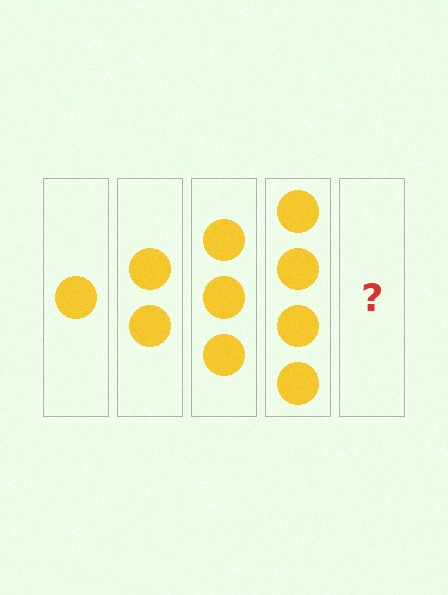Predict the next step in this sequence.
The next step is 5 circles.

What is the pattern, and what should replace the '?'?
The pattern is that each step adds one more circle. The '?' should be 5 circles.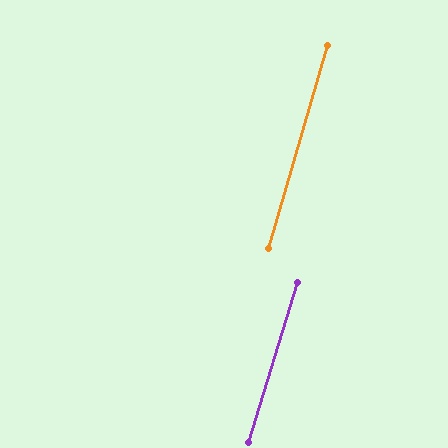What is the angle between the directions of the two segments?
Approximately 1 degree.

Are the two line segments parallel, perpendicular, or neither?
Parallel — their directions differ by only 0.8°.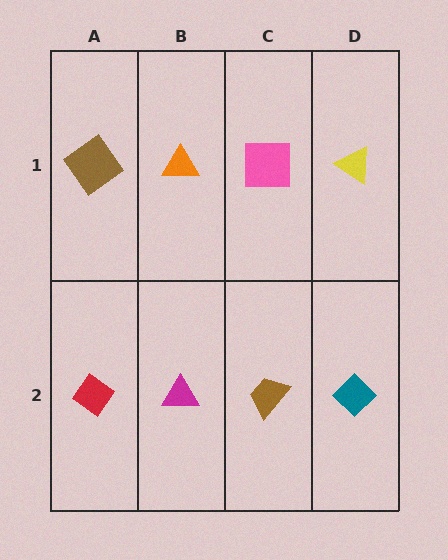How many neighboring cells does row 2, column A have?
2.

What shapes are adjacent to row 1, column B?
A magenta triangle (row 2, column B), a brown diamond (row 1, column A), a pink square (row 1, column C).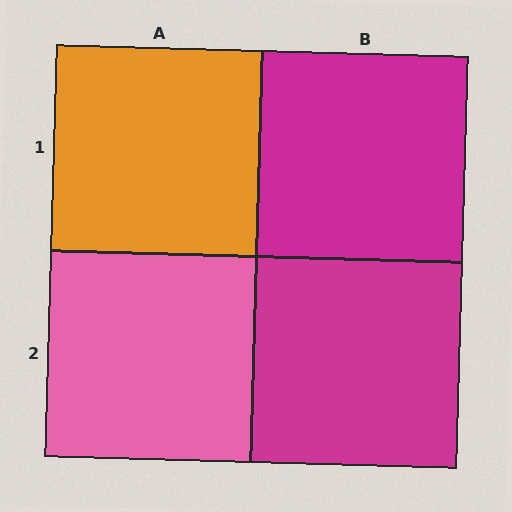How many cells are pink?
1 cell is pink.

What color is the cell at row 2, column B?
Magenta.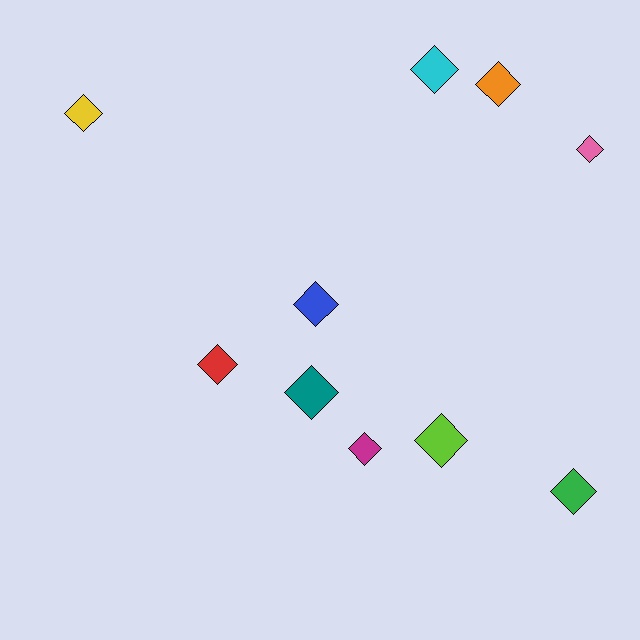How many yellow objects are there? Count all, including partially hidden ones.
There is 1 yellow object.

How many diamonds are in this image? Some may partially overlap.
There are 10 diamonds.